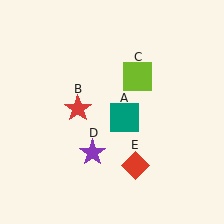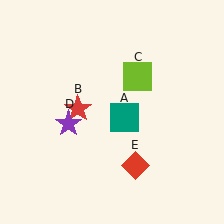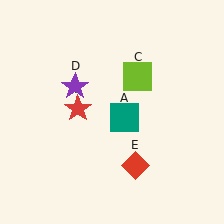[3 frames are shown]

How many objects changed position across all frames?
1 object changed position: purple star (object D).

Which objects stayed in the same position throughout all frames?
Teal square (object A) and red star (object B) and lime square (object C) and red diamond (object E) remained stationary.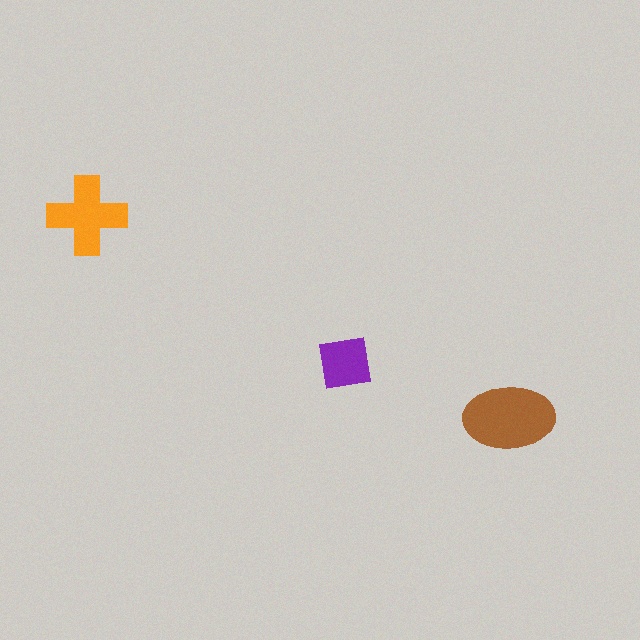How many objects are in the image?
There are 3 objects in the image.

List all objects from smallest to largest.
The purple square, the orange cross, the brown ellipse.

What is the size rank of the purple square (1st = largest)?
3rd.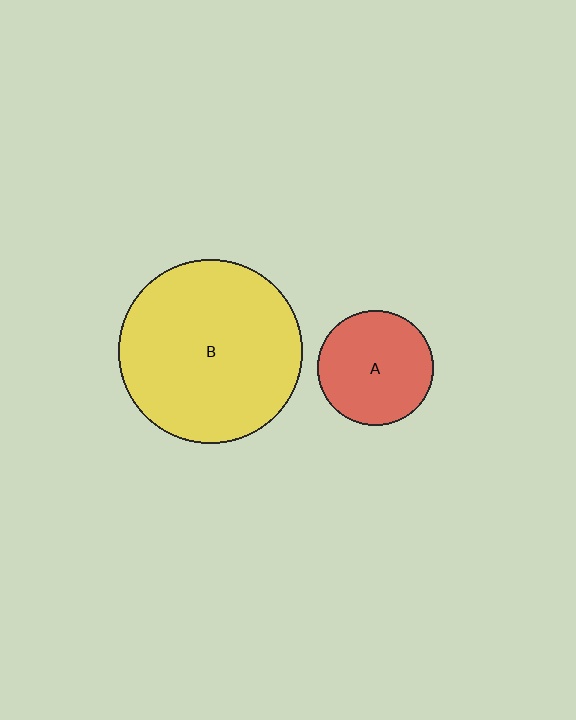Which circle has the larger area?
Circle B (yellow).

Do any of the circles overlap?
No, none of the circles overlap.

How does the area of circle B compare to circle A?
Approximately 2.5 times.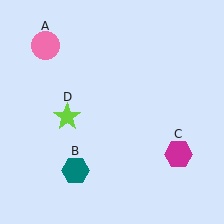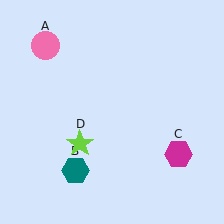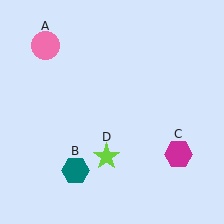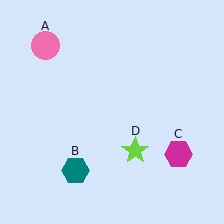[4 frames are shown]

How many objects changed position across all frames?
1 object changed position: lime star (object D).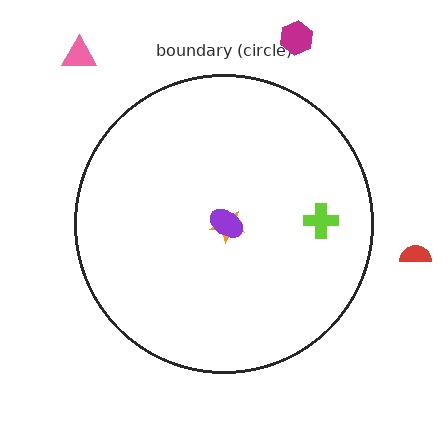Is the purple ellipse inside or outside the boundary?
Inside.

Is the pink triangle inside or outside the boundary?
Outside.